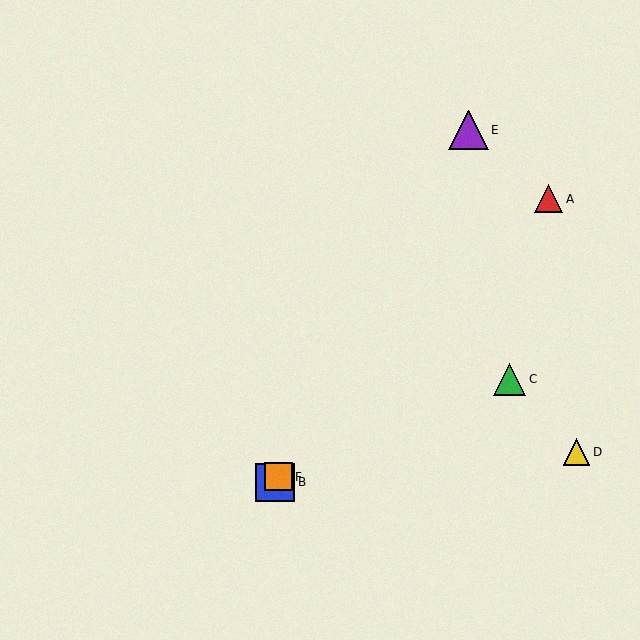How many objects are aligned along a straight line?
3 objects (B, E, F) are aligned along a straight line.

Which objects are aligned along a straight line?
Objects B, E, F are aligned along a straight line.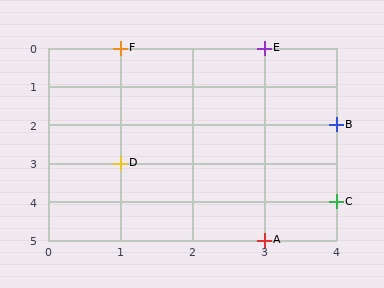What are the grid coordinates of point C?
Point C is at grid coordinates (4, 4).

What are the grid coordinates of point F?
Point F is at grid coordinates (1, 0).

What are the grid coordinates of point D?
Point D is at grid coordinates (1, 3).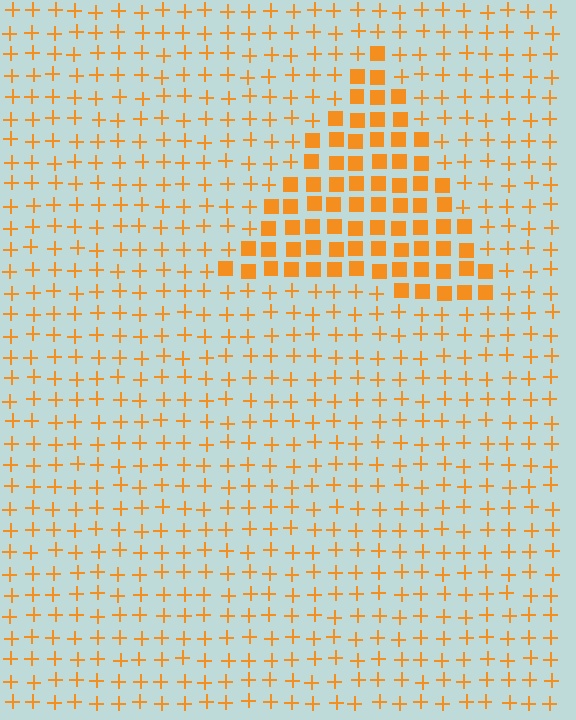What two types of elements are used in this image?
The image uses squares inside the triangle region and plus signs outside it.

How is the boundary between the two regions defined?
The boundary is defined by a change in element shape: squares inside vs. plus signs outside. All elements share the same color and spacing.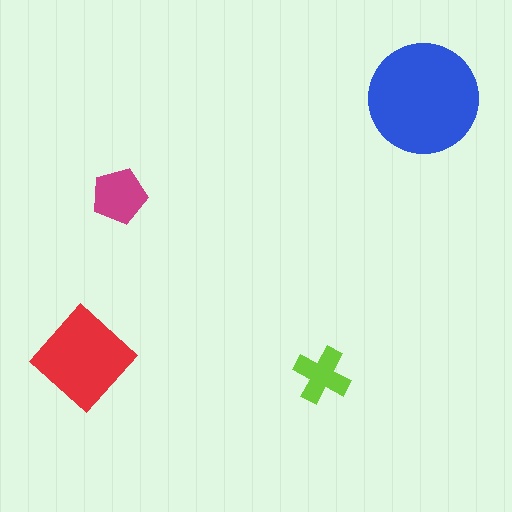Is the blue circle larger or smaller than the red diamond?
Larger.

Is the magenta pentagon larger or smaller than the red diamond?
Smaller.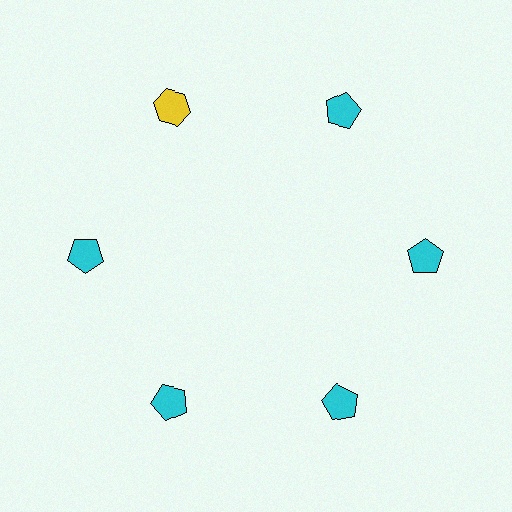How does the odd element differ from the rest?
It differs in both color (yellow instead of cyan) and shape (hexagon instead of pentagon).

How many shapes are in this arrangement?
There are 6 shapes arranged in a ring pattern.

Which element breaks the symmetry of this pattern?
The yellow hexagon at roughly the 11 o'clock position breaks the symmetry. All other shapes are cyan pentagons.